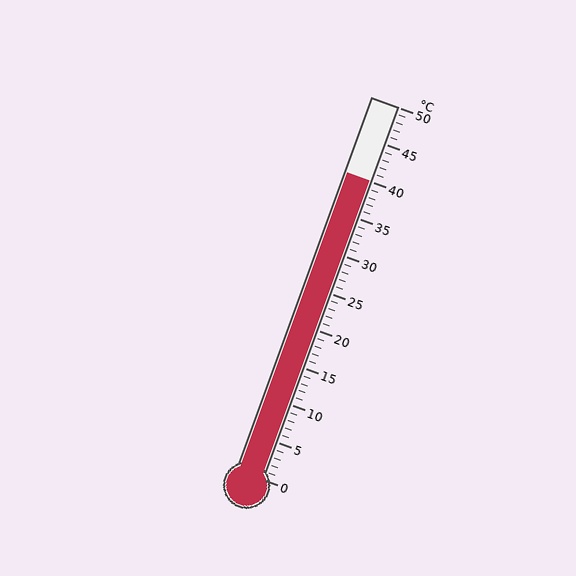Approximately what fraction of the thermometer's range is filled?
The thermometer is filled to approximately 80% of its range.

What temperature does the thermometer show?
The thermometer shows approximately 40°C.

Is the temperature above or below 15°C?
The temperature is above 15°C.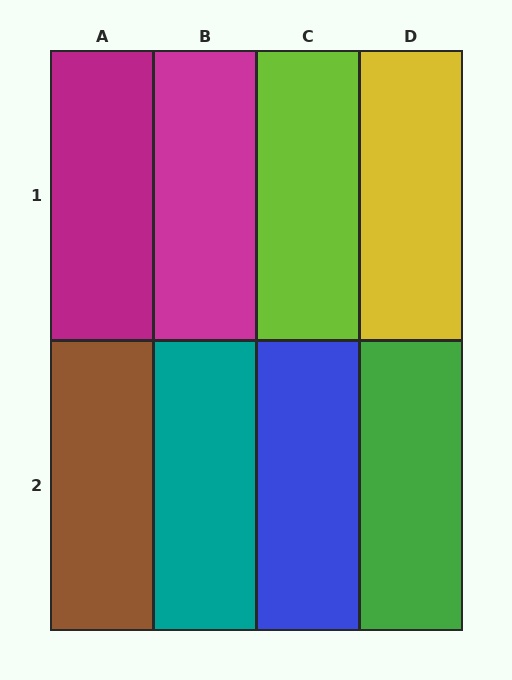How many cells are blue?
1 cell is blue.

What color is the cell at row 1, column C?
Lime.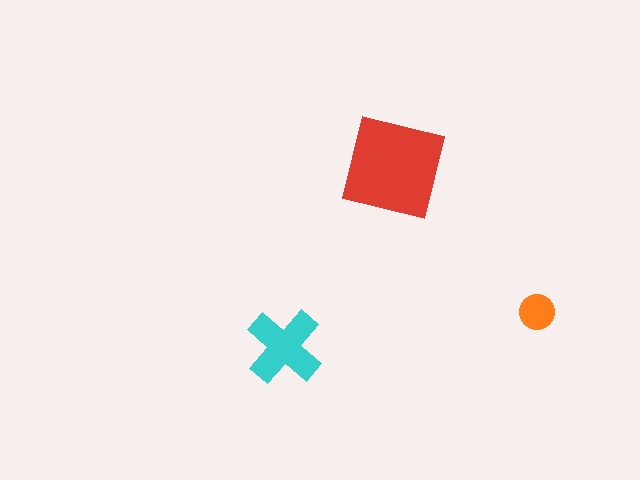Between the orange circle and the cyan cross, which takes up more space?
The cyan cross.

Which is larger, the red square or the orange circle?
The red square.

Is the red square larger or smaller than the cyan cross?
Larger.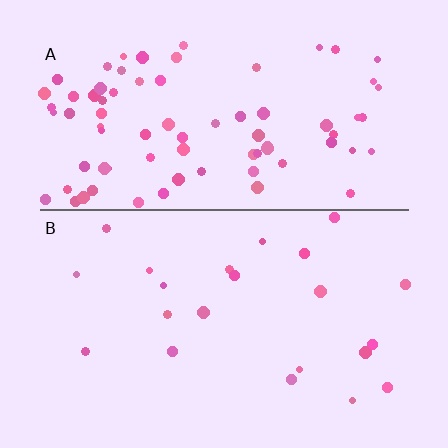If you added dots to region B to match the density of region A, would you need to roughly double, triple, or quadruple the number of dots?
Approximately quadruple.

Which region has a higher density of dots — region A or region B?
A (the top).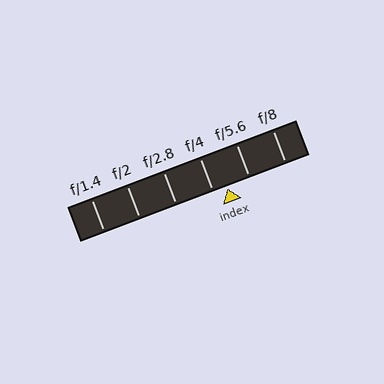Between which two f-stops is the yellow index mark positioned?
The index mark is between f/4 and f/5.6.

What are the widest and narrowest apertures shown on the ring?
The widest aperture shown is f/1.4 and the narrowest is f/8.